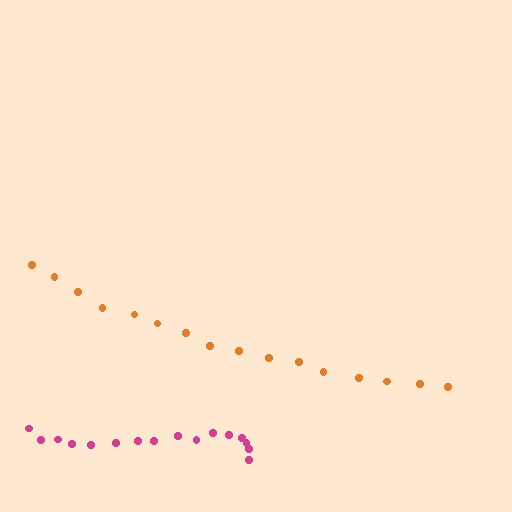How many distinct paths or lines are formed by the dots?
There are 2 distinct paths.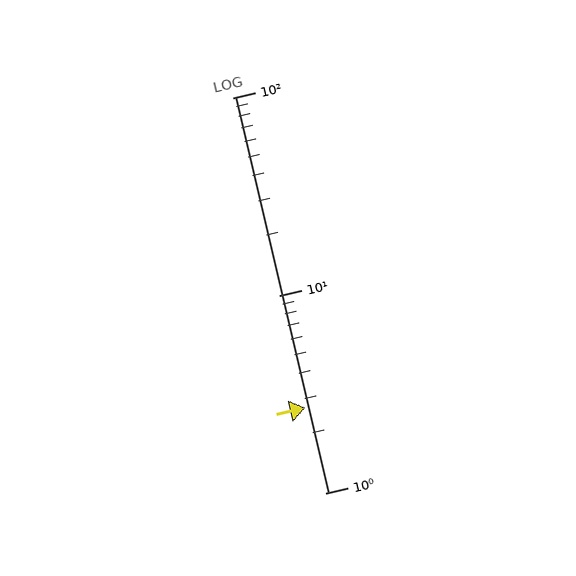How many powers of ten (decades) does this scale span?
The scale spans 2 decades, from 1 to 100.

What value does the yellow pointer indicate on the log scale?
The pointer indicates approximately 2.7.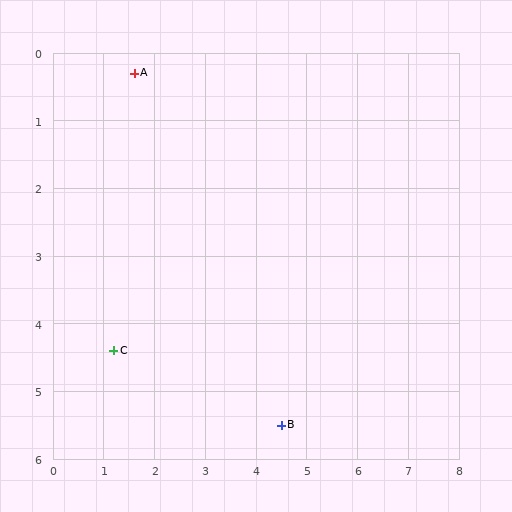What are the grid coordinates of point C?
Point C is at approximately (1.2, 4.4).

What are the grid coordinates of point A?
Point A is at approximately (1.6, 0.3).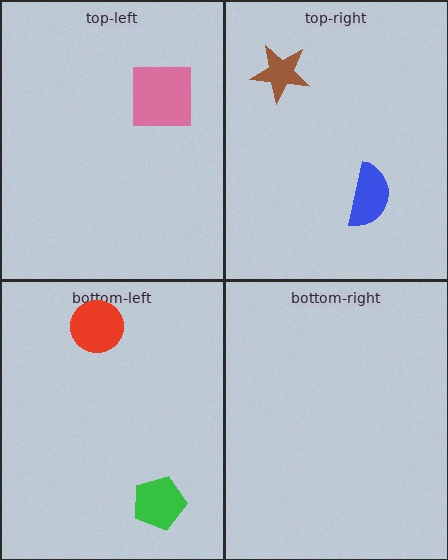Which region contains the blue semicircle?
The top-right region.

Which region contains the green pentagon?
The bottom-left region.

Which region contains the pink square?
The top-left region.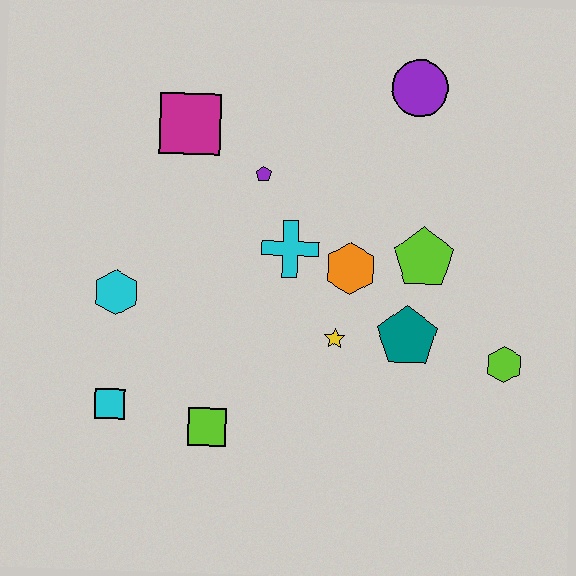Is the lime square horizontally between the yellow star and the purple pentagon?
No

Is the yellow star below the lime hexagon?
No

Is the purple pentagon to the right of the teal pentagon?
No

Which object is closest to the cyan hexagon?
The cyan square is closest to the cyan hexagon.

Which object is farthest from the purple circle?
The cyan square is farthest from the purple circle.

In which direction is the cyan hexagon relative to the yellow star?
The cyan hexagon is to the left of the yellow star.